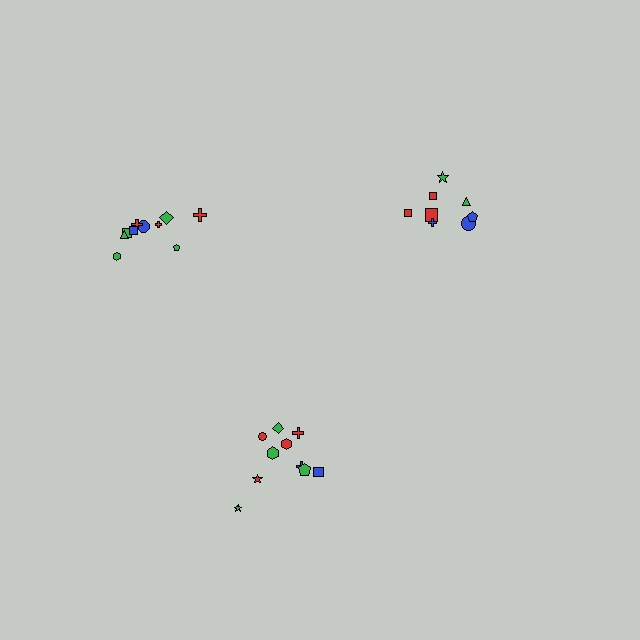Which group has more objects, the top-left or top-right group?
The top-left group.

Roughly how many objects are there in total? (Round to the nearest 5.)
Roughly 30 objects in total.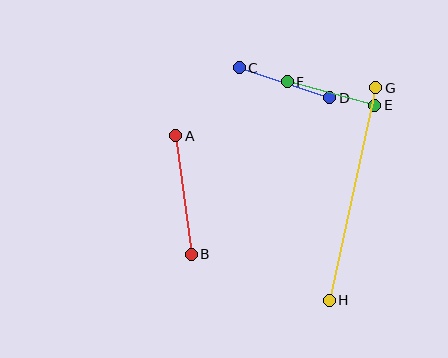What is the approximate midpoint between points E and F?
The midpoint is at approximately (331, 93) pixels.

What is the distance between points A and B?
The distance is approximately 119 pixels.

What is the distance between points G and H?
The distance is approximately 218 pixels.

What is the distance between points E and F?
The distance is approximately 91 pixels.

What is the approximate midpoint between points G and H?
The midpoint is at approximately (353, 194) pixels.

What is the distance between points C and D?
The distance is approximately 96 pixels.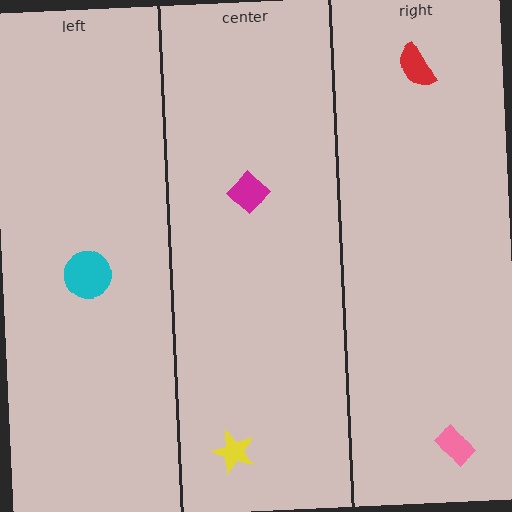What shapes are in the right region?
The pink rectangle, the red semicircle.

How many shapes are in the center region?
2.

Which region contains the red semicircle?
The right region.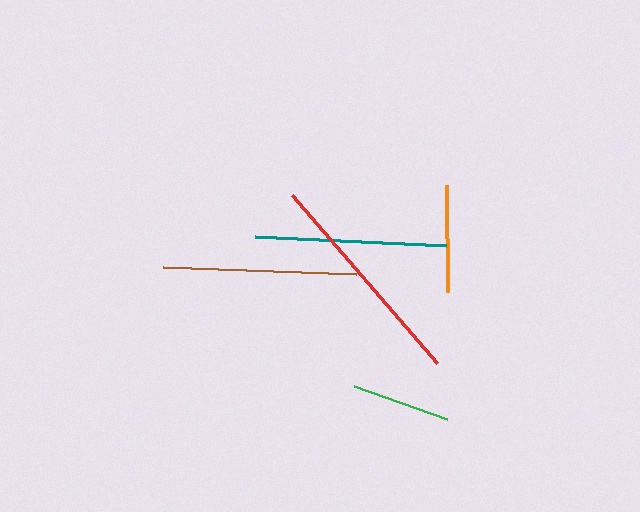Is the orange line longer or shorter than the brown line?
The brown line is longer than the orange line.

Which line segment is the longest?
The red line is the longest at approximately 222 pixels.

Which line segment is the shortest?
The green line is the shortest at approximately 99 pixels.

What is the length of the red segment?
The red segment is approximately 222 pixels long.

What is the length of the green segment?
The green segment is approximately 99 pixels long.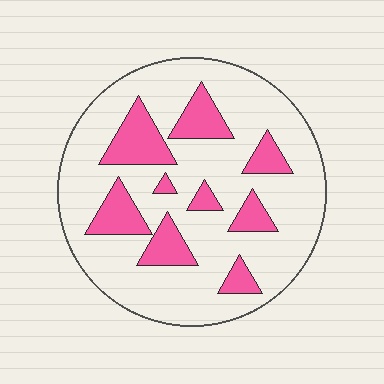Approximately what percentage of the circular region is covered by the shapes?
Approximately 25%.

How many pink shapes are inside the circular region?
9.